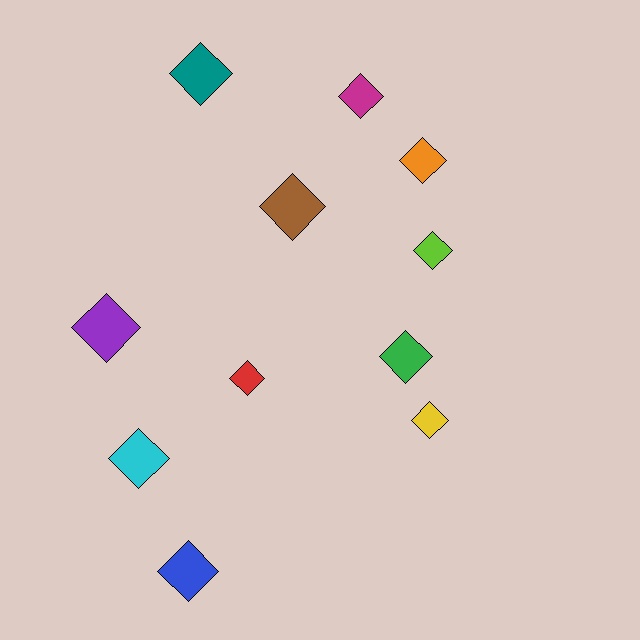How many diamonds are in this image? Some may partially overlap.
There are 11 diamonds.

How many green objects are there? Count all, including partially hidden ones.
There is 1 green object.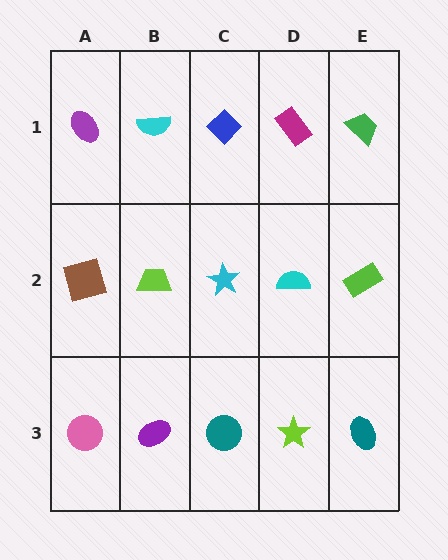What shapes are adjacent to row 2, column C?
A blue diamond (row 1, column C), a teal circle (row 3, column C), a lime trapezoid (row 2, column B), a cyan semicircle (row 2, column D).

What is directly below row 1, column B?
A lime trapezoid.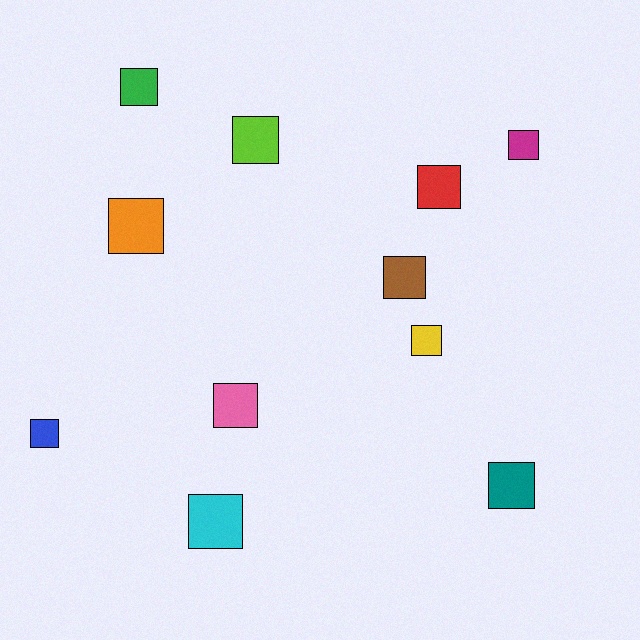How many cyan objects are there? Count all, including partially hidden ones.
There is 1 cyan object.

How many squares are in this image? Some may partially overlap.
There are 11 squares.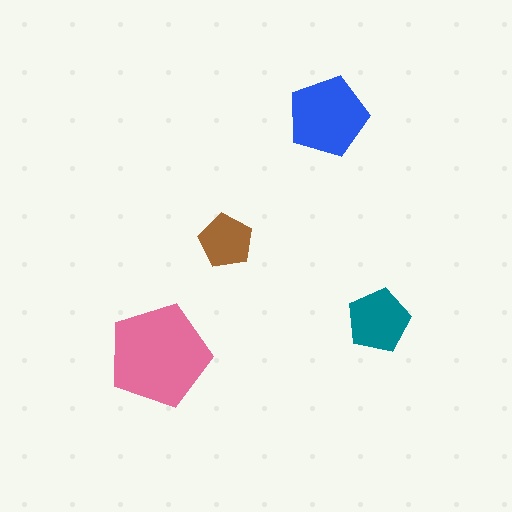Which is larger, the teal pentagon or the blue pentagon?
The blue one.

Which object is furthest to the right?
The teal pentagon is rightmost.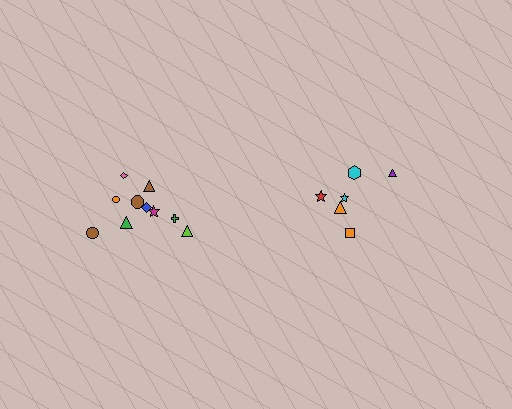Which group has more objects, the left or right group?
The left group.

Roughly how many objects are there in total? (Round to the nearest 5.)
Roughly 15 objects in total.